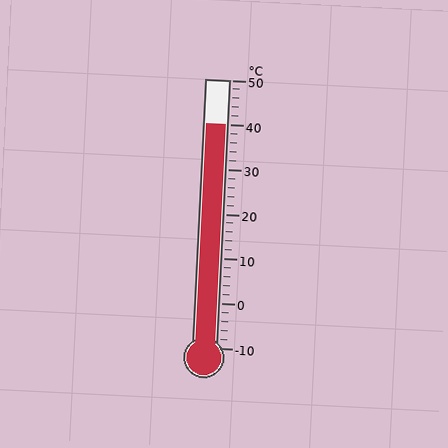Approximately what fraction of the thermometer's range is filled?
The thermometer is filled to approximately 85% of its range.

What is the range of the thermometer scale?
The thermometer scale ranges from -10°C to 50°C.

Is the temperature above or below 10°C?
The temperature is above 10°C.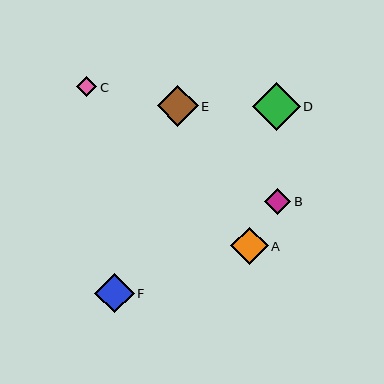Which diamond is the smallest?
Diamond C is the smallest with a size of approximately 20 pixels.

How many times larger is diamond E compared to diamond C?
Diamond E is approximately 2.1 times the size of diamond C.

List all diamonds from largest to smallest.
From largest to smallest: D, E, F, A, B, C.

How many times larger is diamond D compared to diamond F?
Diamond D is approximately 1.2 times the size of diamond F.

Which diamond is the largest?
Diamond D is the largest with a size of approximately 48 pixels.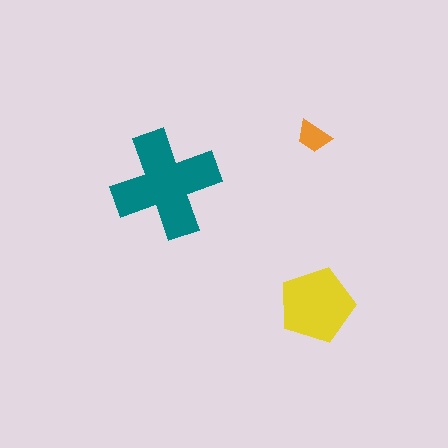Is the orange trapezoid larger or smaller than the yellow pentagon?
Smaller.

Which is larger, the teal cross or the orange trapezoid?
The teal cross.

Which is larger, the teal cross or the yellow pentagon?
The teal cross.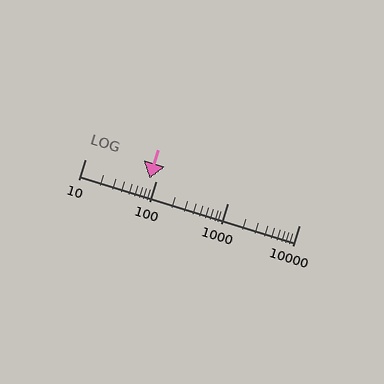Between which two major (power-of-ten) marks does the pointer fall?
The pointer is between 10 and 100.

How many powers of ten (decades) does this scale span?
The scale spans 3 decades, from 10 to 10000.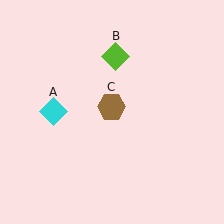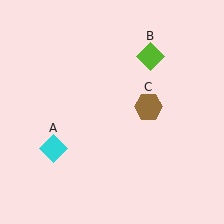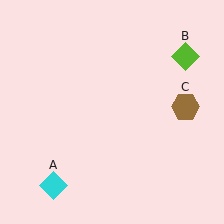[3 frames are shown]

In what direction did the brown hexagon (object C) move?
The brown hexagon (object C) moved right.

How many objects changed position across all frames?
3 objects changed position: cyan diamond (object A), lime diamond (object B), brown hexagon (object C).